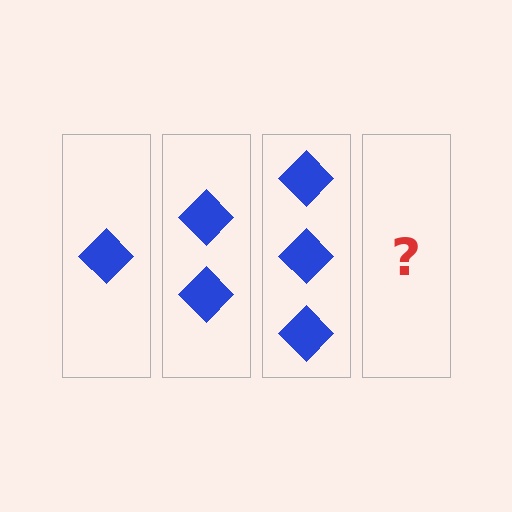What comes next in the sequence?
The next element should be 4 diamonds.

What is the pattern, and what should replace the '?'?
The pattern is that each step adds one more diamond. The '?' should be 4 diamonds.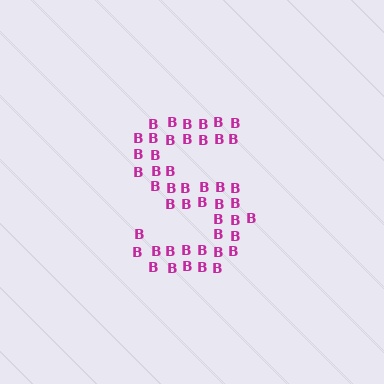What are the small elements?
The small elements are letter B's.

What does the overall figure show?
The overall figure shows the letter S.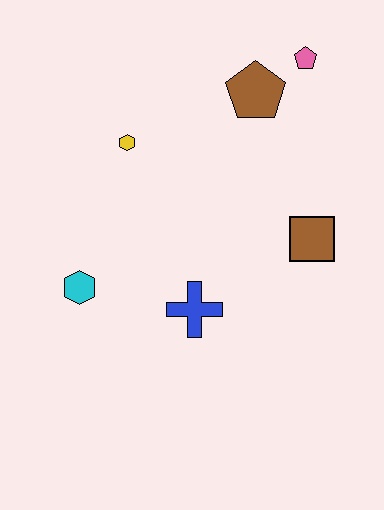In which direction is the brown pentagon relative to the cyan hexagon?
The brown pentagon is above the cyan hexagon.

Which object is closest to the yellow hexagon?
The brown pentagon is closest to the yellow hexagon.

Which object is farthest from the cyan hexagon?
The pink pentagon is farthest from the cyan hexagon.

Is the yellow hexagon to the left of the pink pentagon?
Yes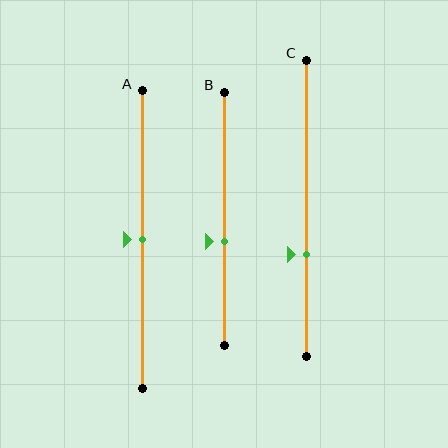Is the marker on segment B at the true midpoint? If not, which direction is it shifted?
No, the marker on segment B is shifted downward by about 9% of the segment length.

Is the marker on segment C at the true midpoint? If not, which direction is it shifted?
No, the marker on segment C is shifted downward by about 16% of the segment length.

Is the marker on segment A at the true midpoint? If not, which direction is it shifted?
Yes, the marker on segment A is at the true midpoint.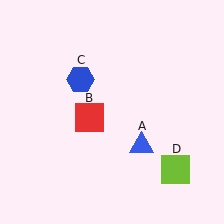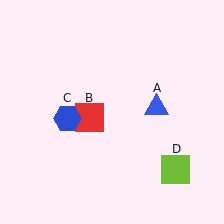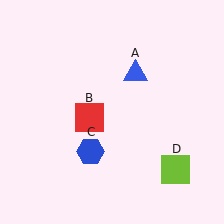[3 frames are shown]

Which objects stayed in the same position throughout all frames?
Red square (object B) and lime square (object D) remained stationary.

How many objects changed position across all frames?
2 objects changed position: blue triangle (object A), blue hexagon (object C).